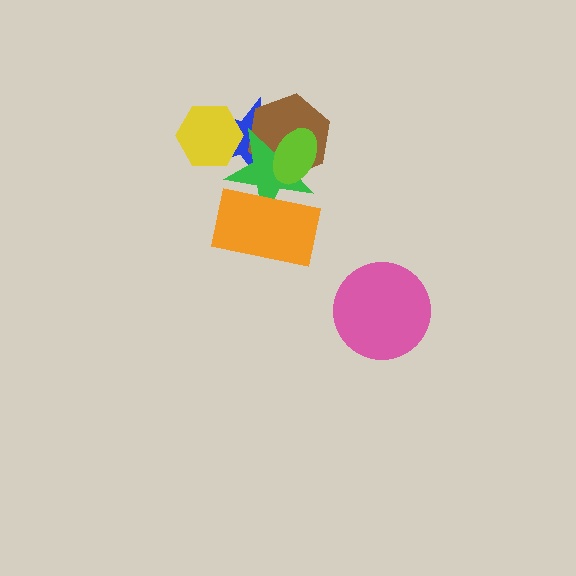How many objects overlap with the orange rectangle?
1 object overlaps with the orange rectangle.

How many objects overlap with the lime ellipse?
3 objects overlap with the lime ellipse.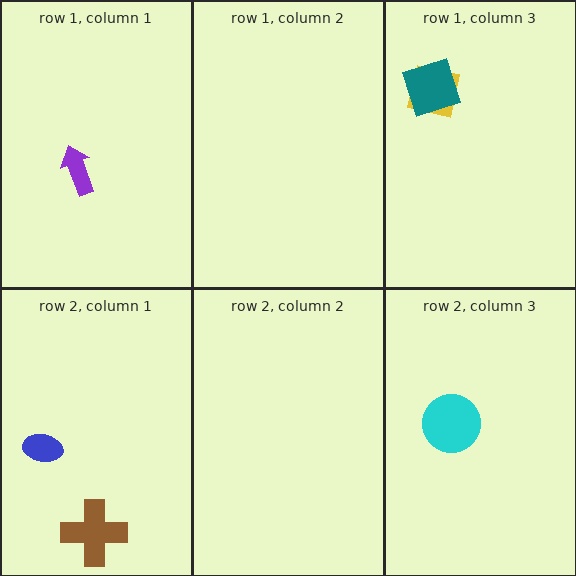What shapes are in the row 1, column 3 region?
The yellow square, the teal diamond.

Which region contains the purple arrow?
The row 1, column 1 region.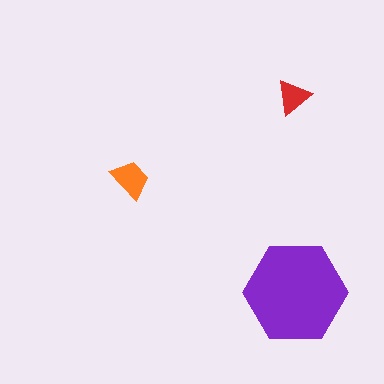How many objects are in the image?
There are 3 objects in the image.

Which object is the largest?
The purple hexagon.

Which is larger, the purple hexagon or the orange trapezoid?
The purple hexagon.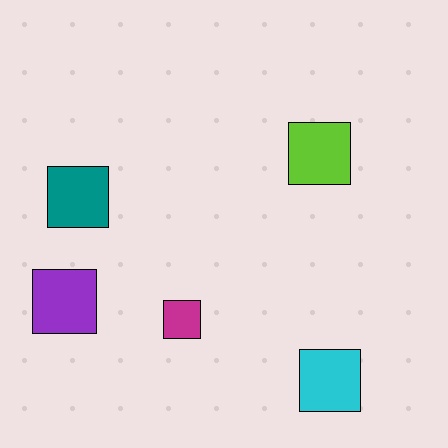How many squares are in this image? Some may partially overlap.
There are 5 squares.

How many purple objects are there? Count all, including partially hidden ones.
There is 1 purple object.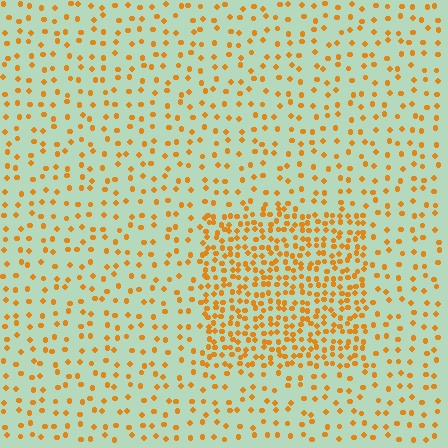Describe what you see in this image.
The image contains small orange elements arranged at two different densities. A rectangle-shaped region is visible where the elements are more densely packed than the surrounding area.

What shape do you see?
I see a rectangle.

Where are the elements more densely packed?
The elements are more densely packed inside the rectangle boundary.